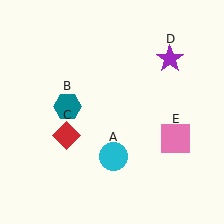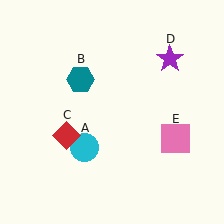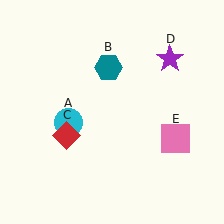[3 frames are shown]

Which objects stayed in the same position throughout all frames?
Red diamond (object C) and purple star (object D) and pink square (object E) remained stationary.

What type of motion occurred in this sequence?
The cyan circle (object A), teal hexagon (object B) rotated clockwise around the center of the scene.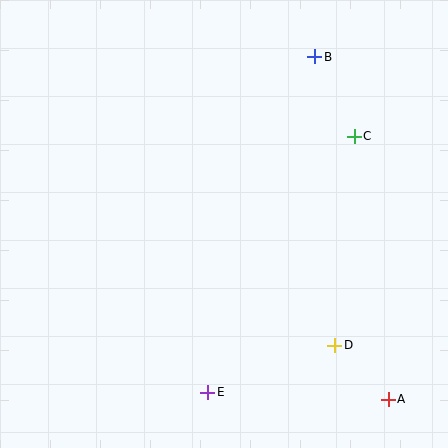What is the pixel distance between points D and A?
The distance between D and A is 76 pixels.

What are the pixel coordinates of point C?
Point C is at (354, 136).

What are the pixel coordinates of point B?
Point B is at (315, 57).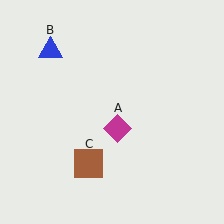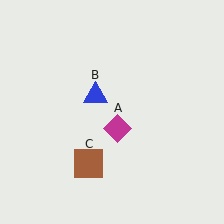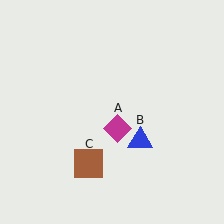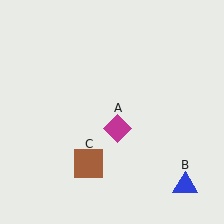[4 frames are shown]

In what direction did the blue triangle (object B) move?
The blue triangle (object B) moved down and to the right.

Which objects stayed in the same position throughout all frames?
Magenta diamond (object A) and brown square (object C) remained stationary.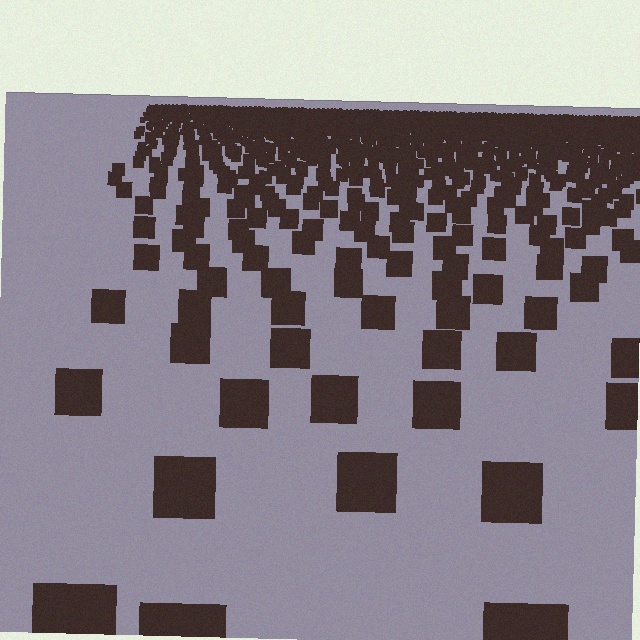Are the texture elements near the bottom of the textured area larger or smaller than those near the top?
Larger. Near the bottom, elements are closer to the viewer and appear at a bigger on-screen size.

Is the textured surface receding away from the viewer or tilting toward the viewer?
The surface is receding away from the viewer. Texture elements get smaller and denser toward the top.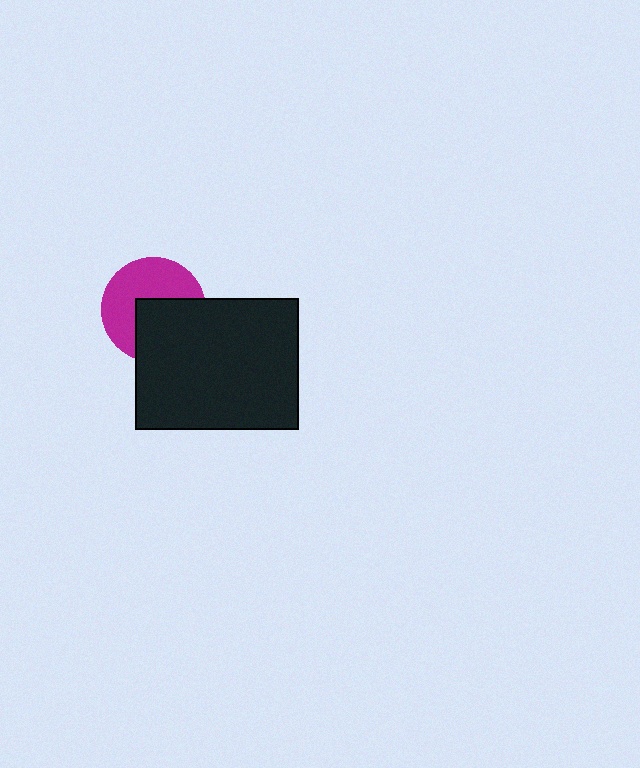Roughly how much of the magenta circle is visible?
About half of it is visible (roughly 54%).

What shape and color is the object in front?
The object in front is a black rectangle.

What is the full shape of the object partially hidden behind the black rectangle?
The partially hidden object is a magenta circle.